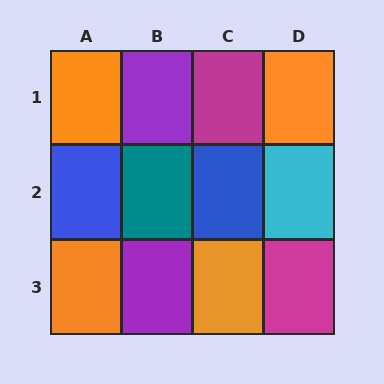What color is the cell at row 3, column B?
Purple.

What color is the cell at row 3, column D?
Magenta.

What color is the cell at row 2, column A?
Blue.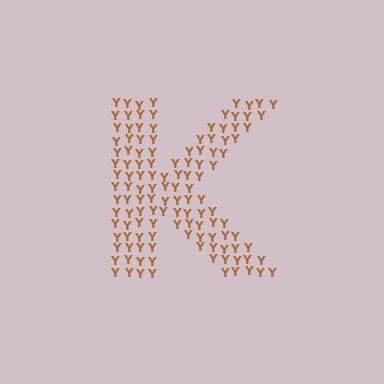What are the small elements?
The small elements are letter Y's.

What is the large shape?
The large shape is the letter K.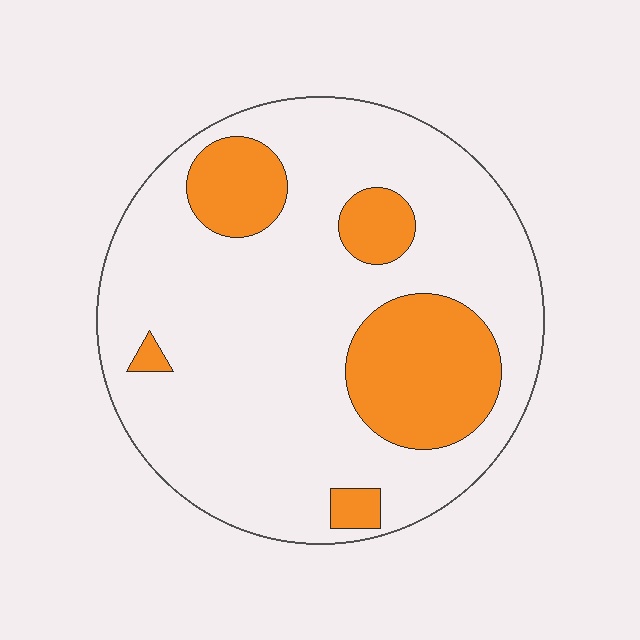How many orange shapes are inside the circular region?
5.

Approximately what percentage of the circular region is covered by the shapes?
Approximately 20%.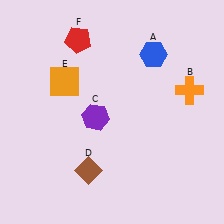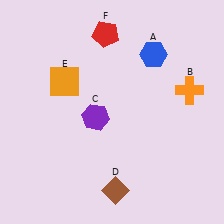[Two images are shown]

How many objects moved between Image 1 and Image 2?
2 objects moved between the two images.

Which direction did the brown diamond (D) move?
The brown diamond (D) moved right.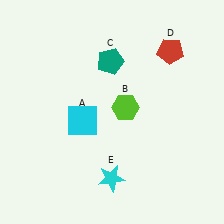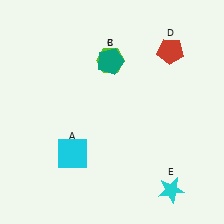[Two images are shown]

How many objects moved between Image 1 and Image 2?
3 objects moved between the two images.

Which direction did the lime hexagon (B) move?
The lime hexagon (B) moved up.